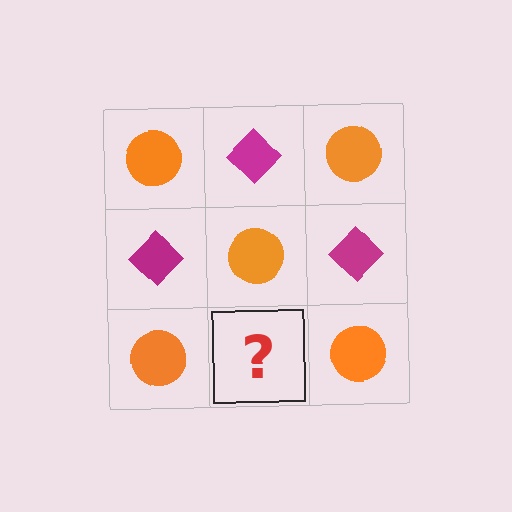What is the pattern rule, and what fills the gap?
The rule is that it alternates orange circle and magenta diamond in a checkerboard pattern. The gap should be filled with a magenta diamond.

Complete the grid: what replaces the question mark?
The question mark should be replaced with a magenta diamond.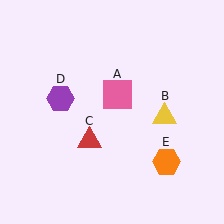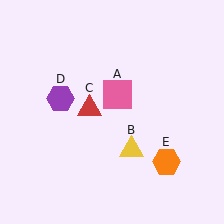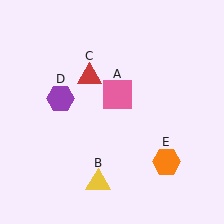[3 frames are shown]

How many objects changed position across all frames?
2 objects changed position: yellow triangle (object B), red triangle (object C).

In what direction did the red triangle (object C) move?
The red triangle (object C) moved up.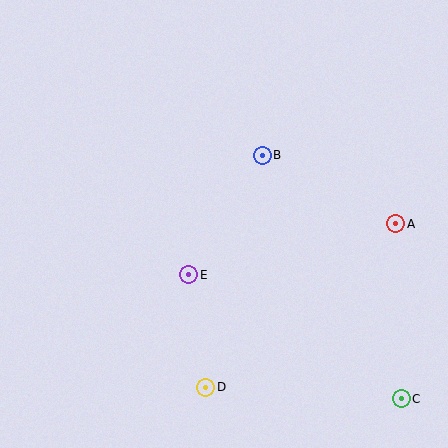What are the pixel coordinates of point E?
Point E is at (189, 275).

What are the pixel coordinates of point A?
Point A is at (396, 224).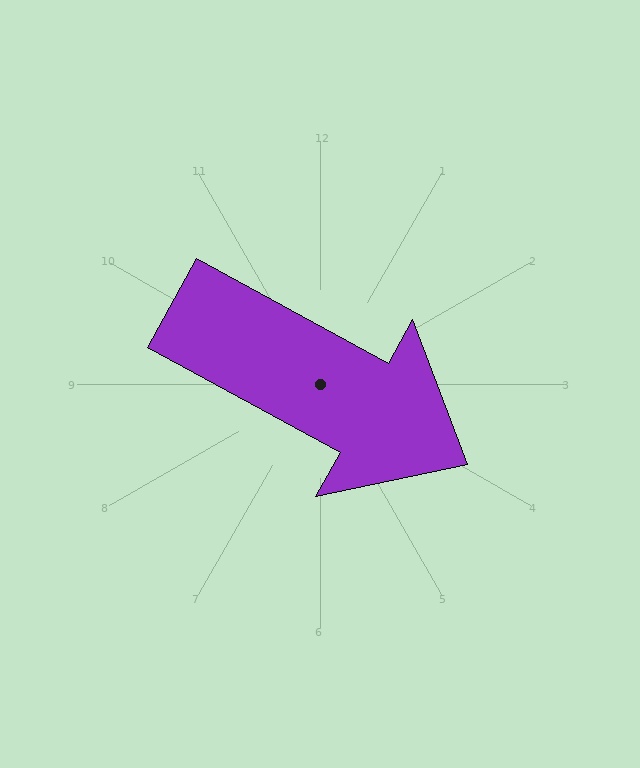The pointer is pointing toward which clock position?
Roughly 4 o'clock.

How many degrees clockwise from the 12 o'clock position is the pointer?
Approximately 119 degrees.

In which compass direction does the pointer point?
Southeast.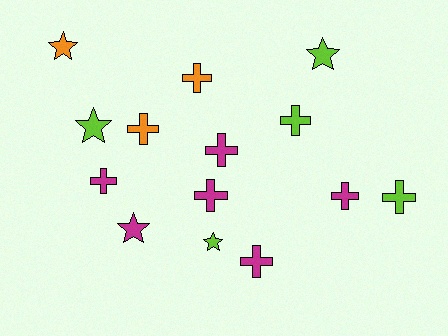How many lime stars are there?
There are 3 lime stars.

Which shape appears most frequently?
Cross, with 9 objects.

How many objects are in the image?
There are 14 objects.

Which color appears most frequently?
Magenta, with 6 objects.